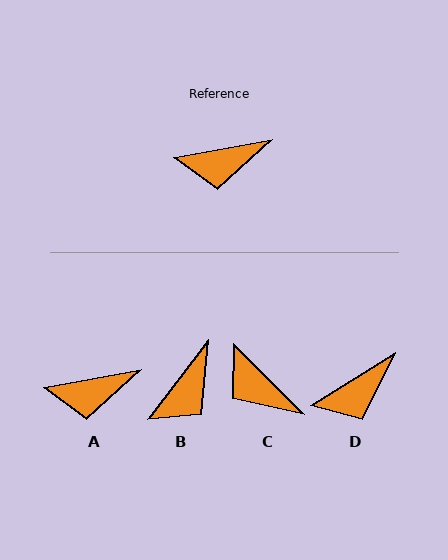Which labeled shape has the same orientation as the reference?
A.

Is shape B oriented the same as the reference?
No, it is off by about 42 degrees.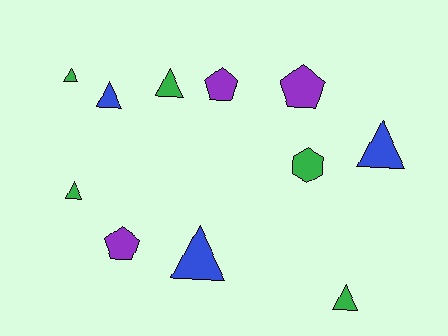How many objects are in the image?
There are 11 objects.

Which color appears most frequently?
Green, with 5 objects.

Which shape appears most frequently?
Triangle, with 7 objects.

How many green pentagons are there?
There are no green pentagons.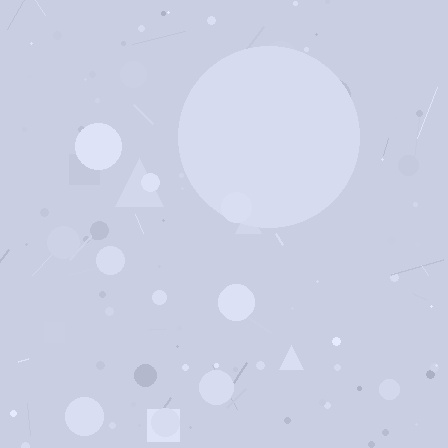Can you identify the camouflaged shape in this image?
The camouflaged shape is a circle.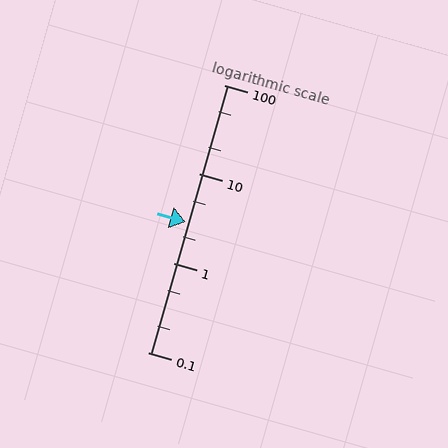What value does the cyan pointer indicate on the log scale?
The pointer indicates approximately 2.9.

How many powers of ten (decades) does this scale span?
The scale spans 3 decades, from 0.1 to 100.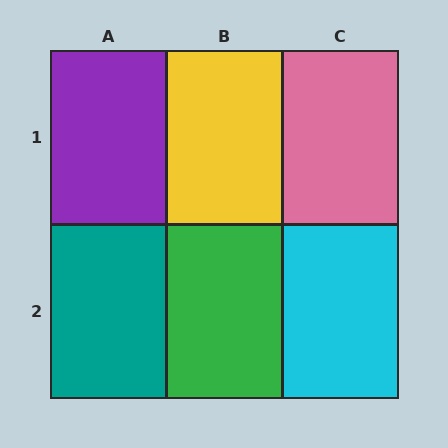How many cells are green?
1 cell is green.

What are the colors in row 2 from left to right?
Teal, green, cyan.